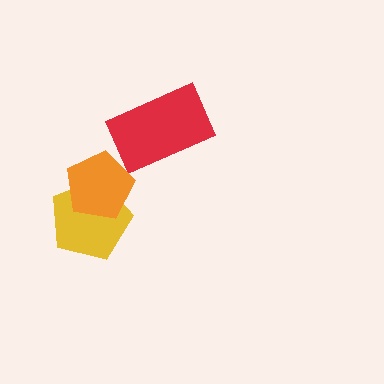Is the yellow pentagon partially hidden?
Yes, it is partially covered by another shape.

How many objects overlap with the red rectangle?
0 objects overlap with the red rectangle.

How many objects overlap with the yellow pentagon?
1 object overlaps with the yellow pentagon.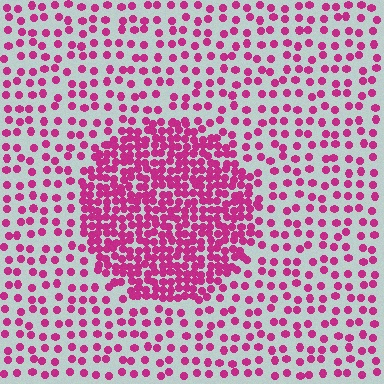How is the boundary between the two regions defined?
The boundary is defined by a change in element density (approximately 2.6x ratio). All elements are the same color, size, and shape.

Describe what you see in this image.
The image contains small magenta elements arranged at two different densities. A circle-shaped region is visible where the elements are more densely packed than the surrounding area.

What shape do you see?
I see a circle.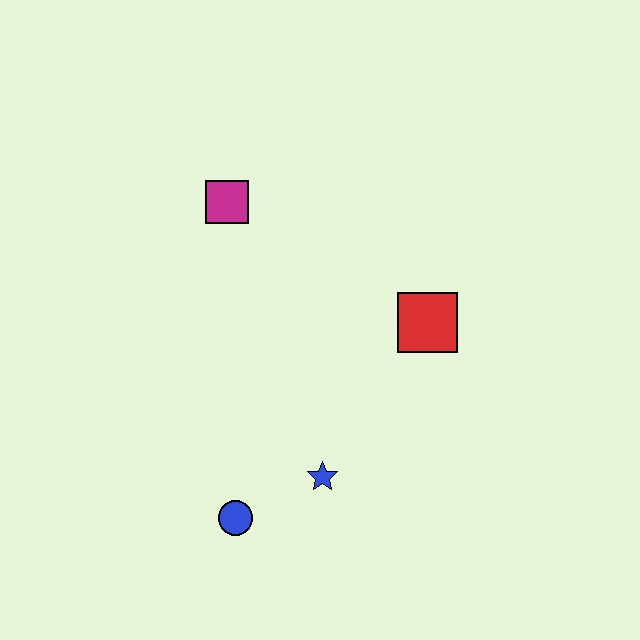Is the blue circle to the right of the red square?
No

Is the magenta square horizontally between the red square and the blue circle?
No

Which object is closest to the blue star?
The blue circle is closest to the blue star.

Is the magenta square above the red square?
Yes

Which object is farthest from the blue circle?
The magenta square is farthest from the blue circle.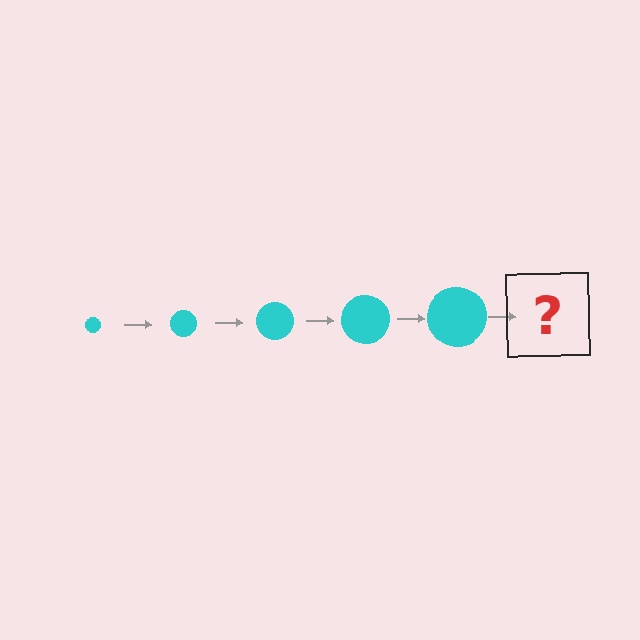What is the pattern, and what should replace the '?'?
The pattern is that the circle gets progressively larger each step. The '?' should be a cyan circle, larger than the previous one.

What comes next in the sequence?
The next element should be a cyan circle, larger than the previous one.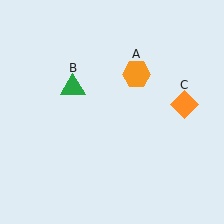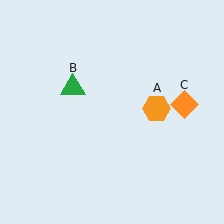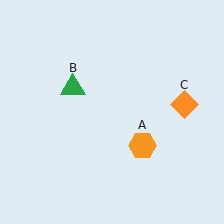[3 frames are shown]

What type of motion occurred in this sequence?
The orange hexagon (object A) rotated clockwise around the center of the scene.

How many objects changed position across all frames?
1 object changed position: orange hexagon (object A).